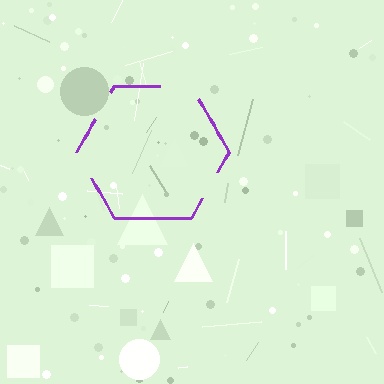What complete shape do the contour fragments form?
The contour fragments form a hexagon.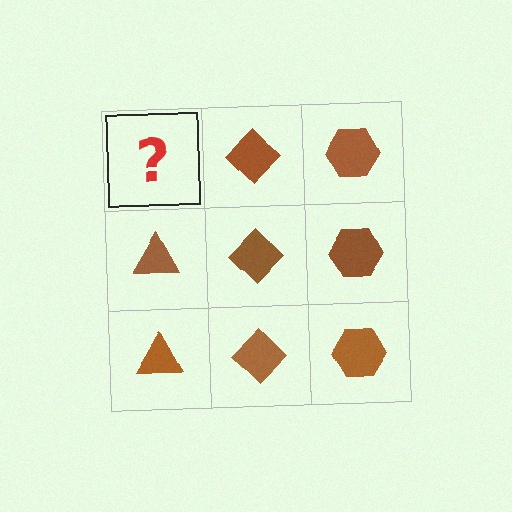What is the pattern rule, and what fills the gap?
The rule is that each column has a consistent shape. The gap should be filled with a brown triangle.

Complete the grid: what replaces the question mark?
The question mark should be replaced with a brown triangle.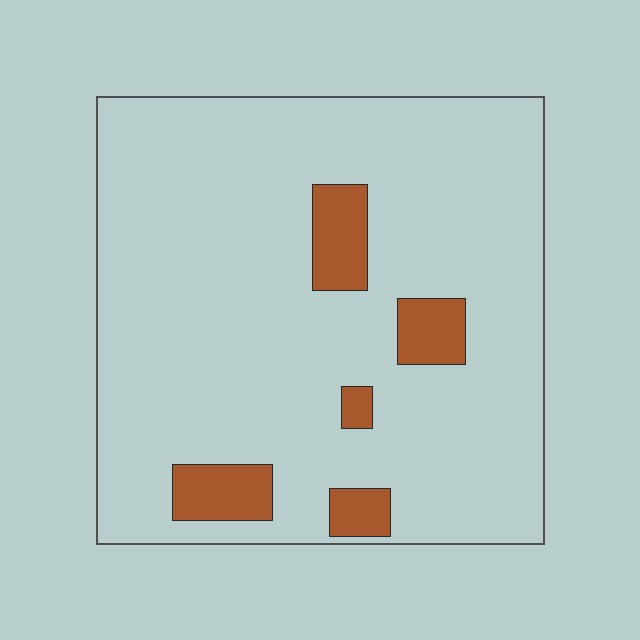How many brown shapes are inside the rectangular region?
5.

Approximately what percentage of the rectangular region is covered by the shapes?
Approximately 10%.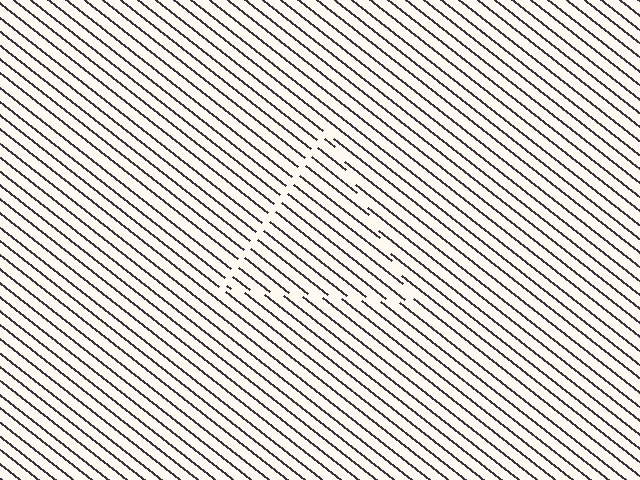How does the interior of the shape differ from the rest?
The interior of the shape contains the same grating, shifted by half a period — the contour is defined by the phase discontinuity where line-ends from the inner and outer gratings abut.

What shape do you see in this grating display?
An illusory triangle. The interior of the shape contains the same grating, shifted by half a period — the contour is defined by the phase discontinuity where line-ends from the inner and outer gratings abut.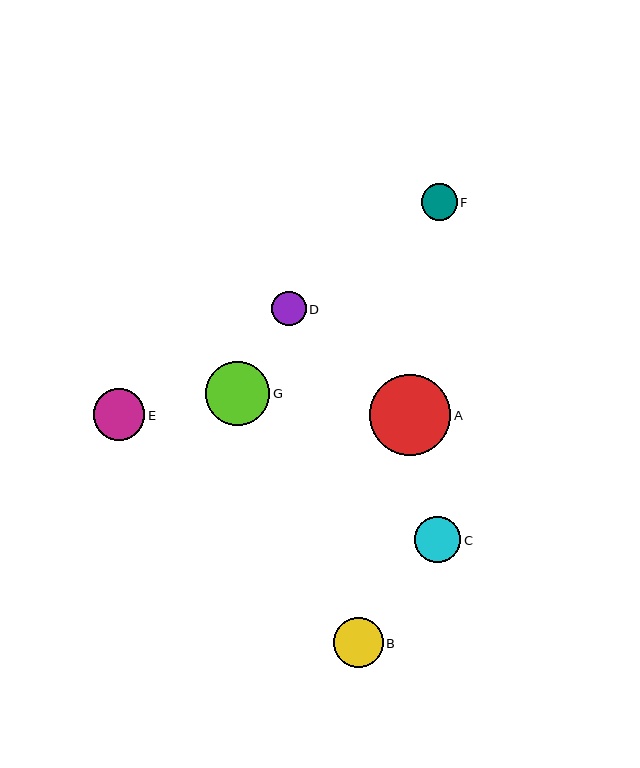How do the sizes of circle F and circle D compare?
Circle F and circle D are approximately the same size.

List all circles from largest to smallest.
From largest to smallest: A, G, E, B, C, F, D.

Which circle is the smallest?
Circle D is the smallest with a size of approximately 35 pixels.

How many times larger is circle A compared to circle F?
Circle A is approximately 2.3 times the size of circle F.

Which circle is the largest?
Circle A is the largest with a size of approximately 81 pixels.